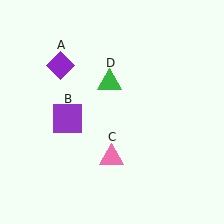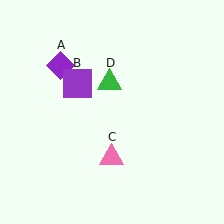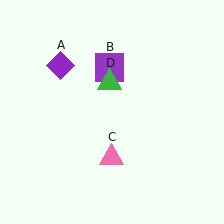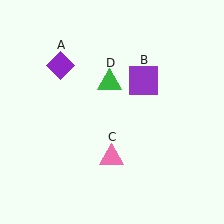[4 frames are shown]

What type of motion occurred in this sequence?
The purple square (object B) rotated clockwise around the center of the scene.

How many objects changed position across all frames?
1 object changed position: purple square (object B).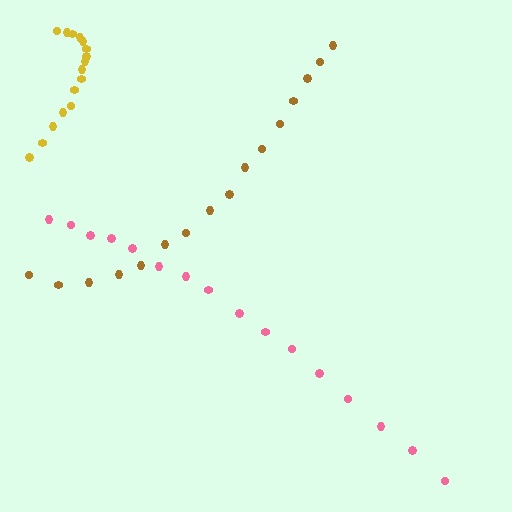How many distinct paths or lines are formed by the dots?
There are 3 distinct paths.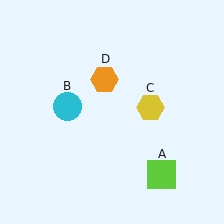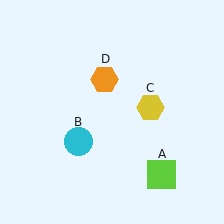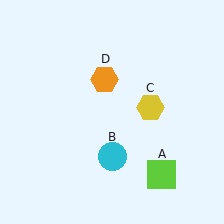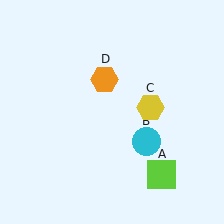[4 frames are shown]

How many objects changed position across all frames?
1 object changed position: cyan circle (object B).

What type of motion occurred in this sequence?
The cyan circle (object B) rotated counterclockwise around the center of the scene.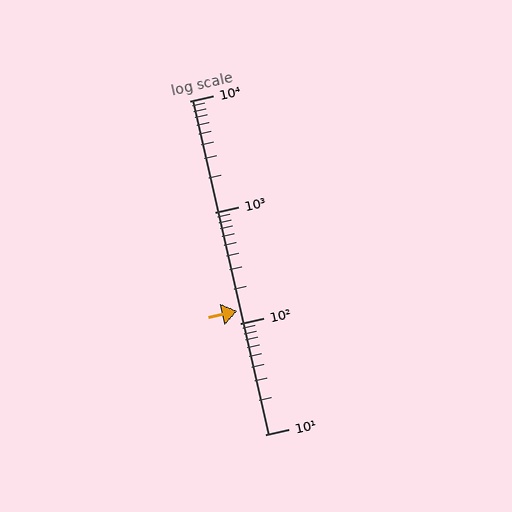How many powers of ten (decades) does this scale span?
The scale spans 3 decades, from 10 to 10000.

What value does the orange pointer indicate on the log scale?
The pointer indicates approximately 130.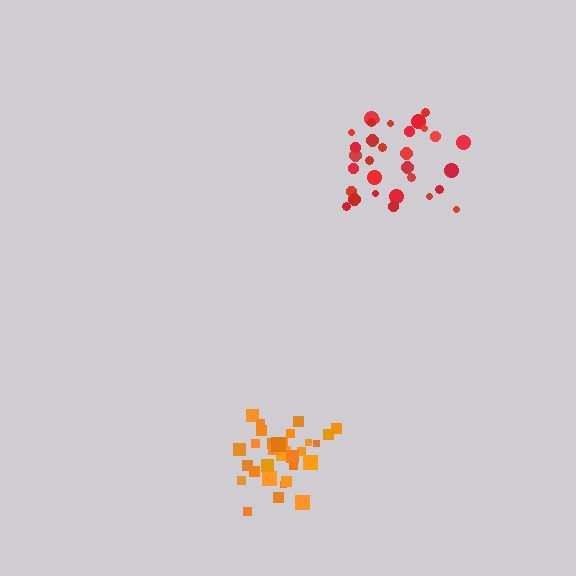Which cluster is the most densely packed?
Orange.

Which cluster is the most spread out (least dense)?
Red.